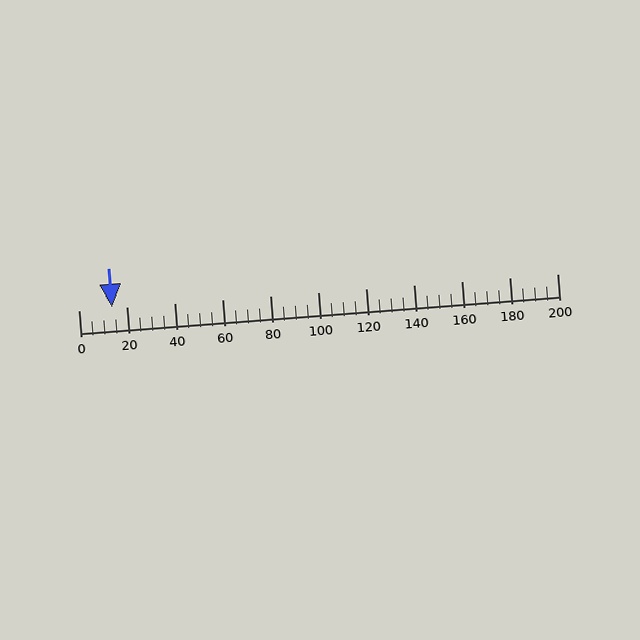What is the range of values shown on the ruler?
The ruler shows values from 0 to 200.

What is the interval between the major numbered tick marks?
The major tick marks are spaced 20 units apart.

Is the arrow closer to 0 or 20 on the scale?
The arrow is closer to 20.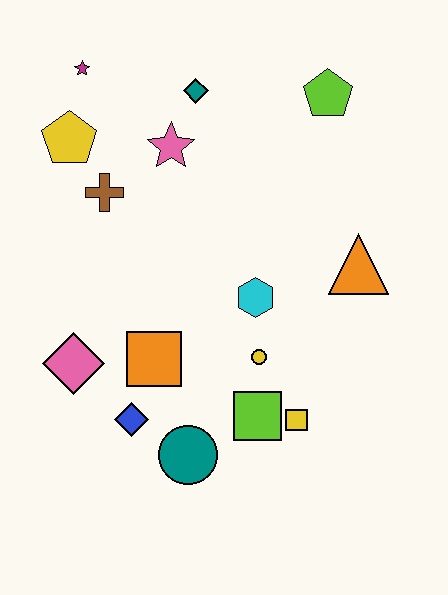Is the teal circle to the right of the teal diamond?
No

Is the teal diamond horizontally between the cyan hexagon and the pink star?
Yes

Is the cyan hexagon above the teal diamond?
No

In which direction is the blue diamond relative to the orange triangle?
The blue diamond is to the left of the orange triangle.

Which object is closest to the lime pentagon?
The teal diamond is closest to the lime pentagon.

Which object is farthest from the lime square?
The magenta star is farthest from the lime square.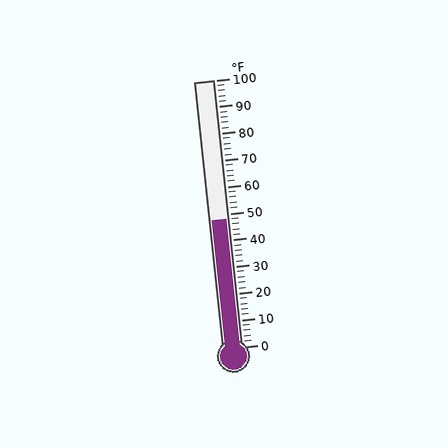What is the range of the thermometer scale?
The thermometer scale ranges from 0°F to 100°F.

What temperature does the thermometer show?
The thermometer shows approximately 48°F.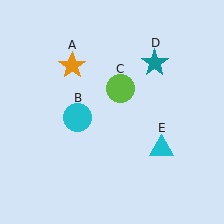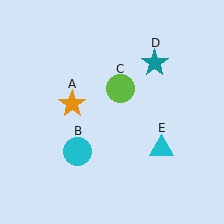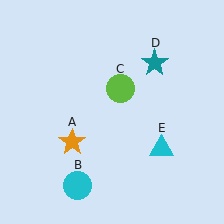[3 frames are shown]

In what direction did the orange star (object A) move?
The orange star (object A) moved down.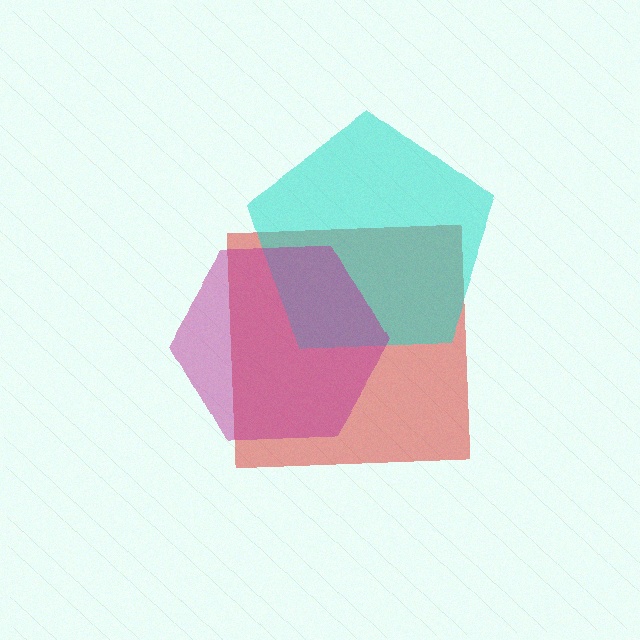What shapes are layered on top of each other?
The layered shapes are: a red square, a cyan pentagon, a magenta hexagon.